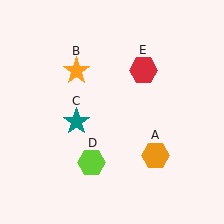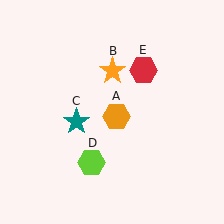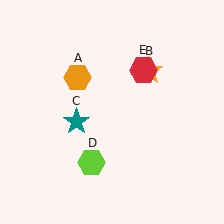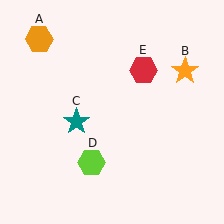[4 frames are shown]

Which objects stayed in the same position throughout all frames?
Teal star (object C) and lime hexagon (object D) and red hexagon (object E) remained stationary.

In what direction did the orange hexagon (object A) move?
The orange hexagon (object A) moved up and to the left.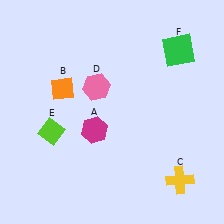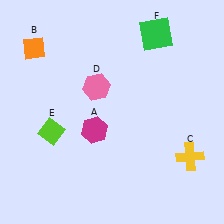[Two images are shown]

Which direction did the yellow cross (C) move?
The yellow cross (C) moved up.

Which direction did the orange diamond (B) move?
The orange diamond (B) moved up.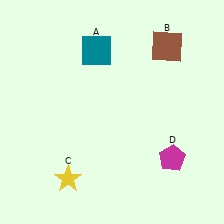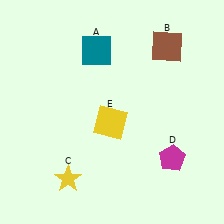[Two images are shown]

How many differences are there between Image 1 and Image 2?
There is 1 difference between the two images.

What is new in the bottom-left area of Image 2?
A yellow square (E) was added in the bottom-left area of Image 2.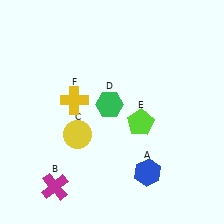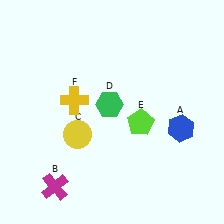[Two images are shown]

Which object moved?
The blue hexagon (A) moved up.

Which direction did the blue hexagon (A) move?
The blue hexagon (A) moved up.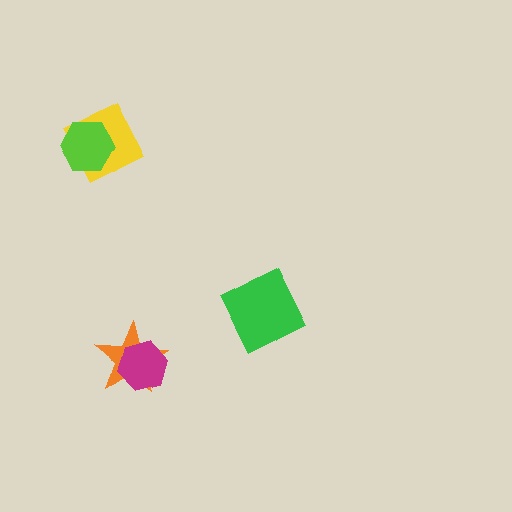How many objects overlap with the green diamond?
0 objects overlap with the green diamond.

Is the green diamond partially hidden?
No, no other shape covers it.